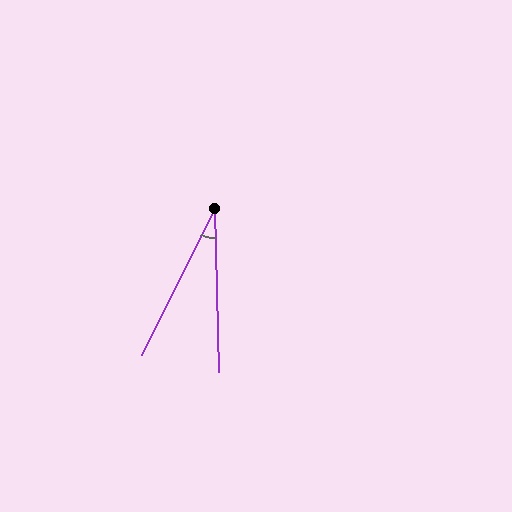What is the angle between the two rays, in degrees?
Approximately 28 degrees.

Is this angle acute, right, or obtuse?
It is acute.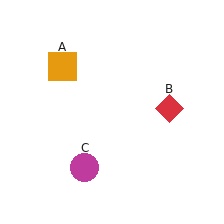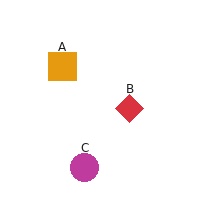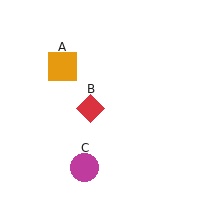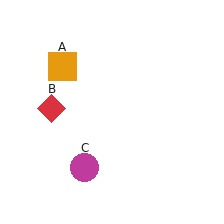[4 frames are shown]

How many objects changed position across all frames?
1 object changed position: red diamond (object B).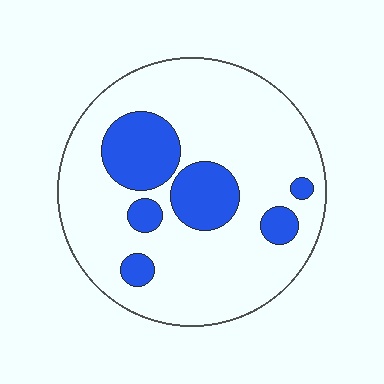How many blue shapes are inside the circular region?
6.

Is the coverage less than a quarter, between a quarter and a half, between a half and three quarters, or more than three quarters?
Less than a quarter.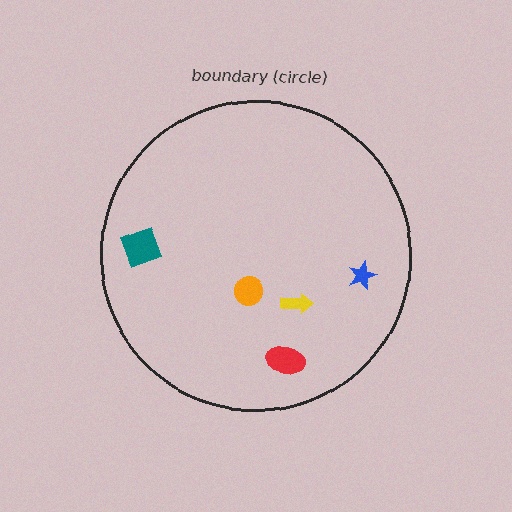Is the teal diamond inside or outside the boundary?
Inside.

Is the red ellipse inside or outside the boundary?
Inside.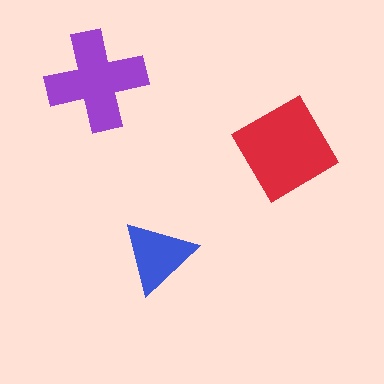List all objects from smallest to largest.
The blue triangle, the purple cross, the red diamond.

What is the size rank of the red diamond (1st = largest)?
1st.